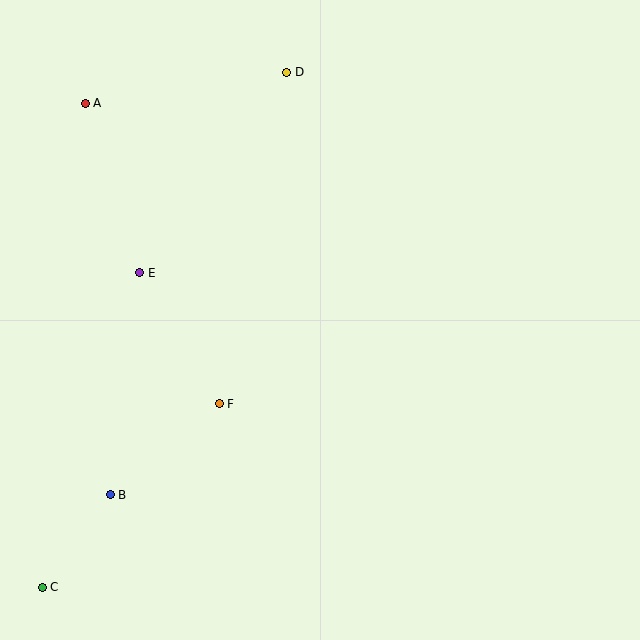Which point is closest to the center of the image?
Point F at (219, 404) is closest to the center.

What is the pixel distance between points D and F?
The distance between D and F is 338 pixels.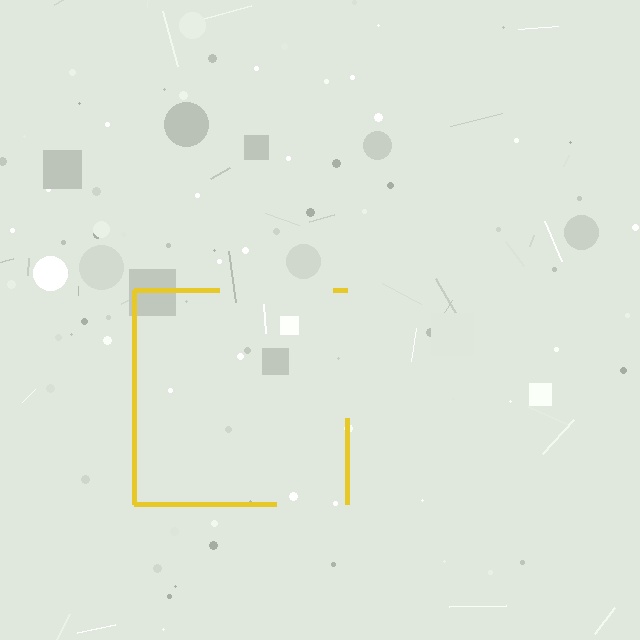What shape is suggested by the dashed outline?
The dashed outline suggests a square.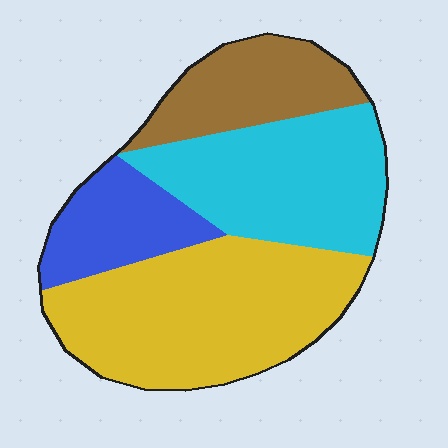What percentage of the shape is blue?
Blue takes up less than a quarter of the shape.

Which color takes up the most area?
Yellow, at roughly 40%.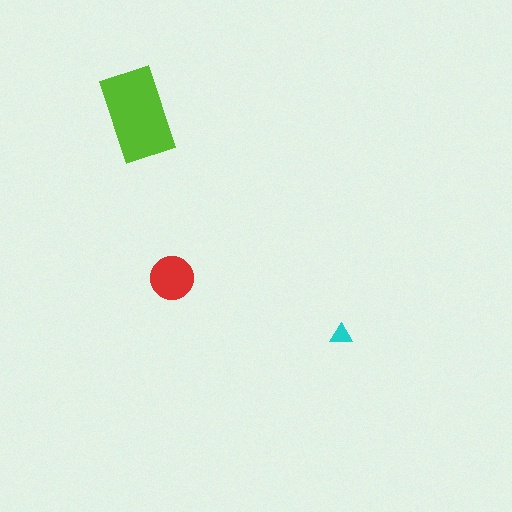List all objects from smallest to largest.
The cyan triangle, the red circle, the lime rectangle.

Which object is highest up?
The lime rectangle is topmost.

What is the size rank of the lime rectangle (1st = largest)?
1st.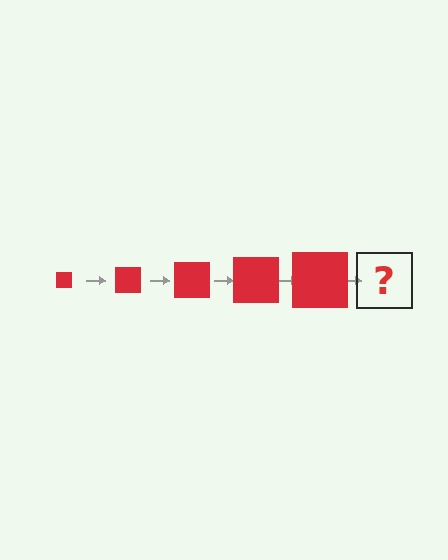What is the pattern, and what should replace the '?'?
The pattern is that the square gets progressively larger each step. The '?' should be a red square, larger than the previous one.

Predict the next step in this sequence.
The next step is a red square, larger than the previous one.